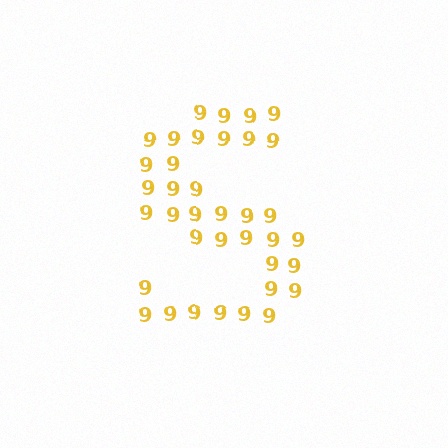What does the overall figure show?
The overall figure shows the letter S.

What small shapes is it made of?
It is made of small digit 9's.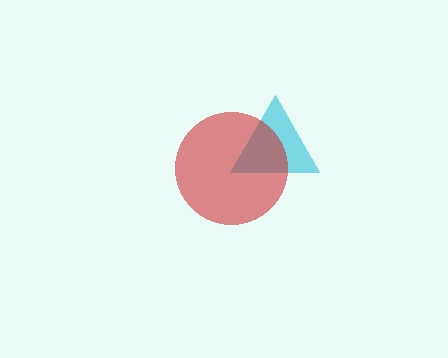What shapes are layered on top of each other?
The layered shapes are: a cyan triangle, a red circle.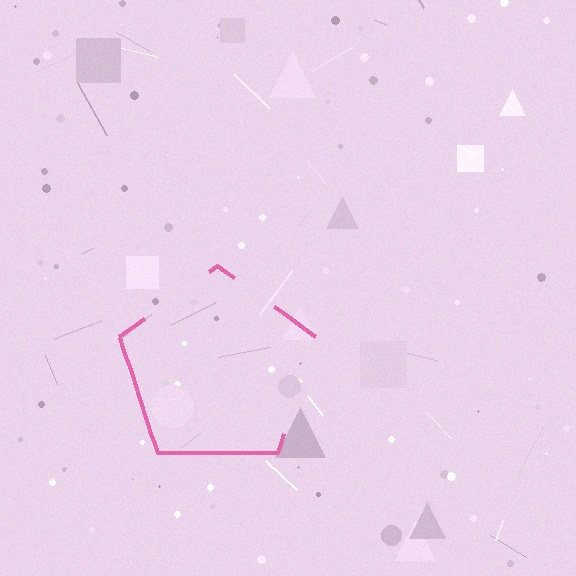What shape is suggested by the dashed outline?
The dashed outline suggests a pentagon.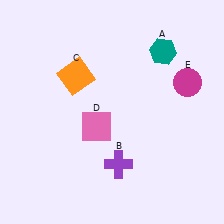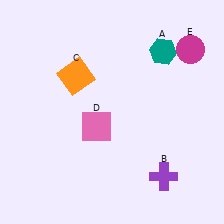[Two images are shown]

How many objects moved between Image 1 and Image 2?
2 objects moved between the two images.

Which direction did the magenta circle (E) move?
The magenta circle (E) moved up.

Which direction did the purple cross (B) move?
The purple cross (B) moved right.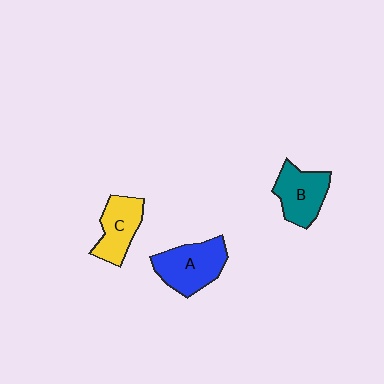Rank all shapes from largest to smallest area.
From largest to smallest: A (blue), B (teal), C (yellow).